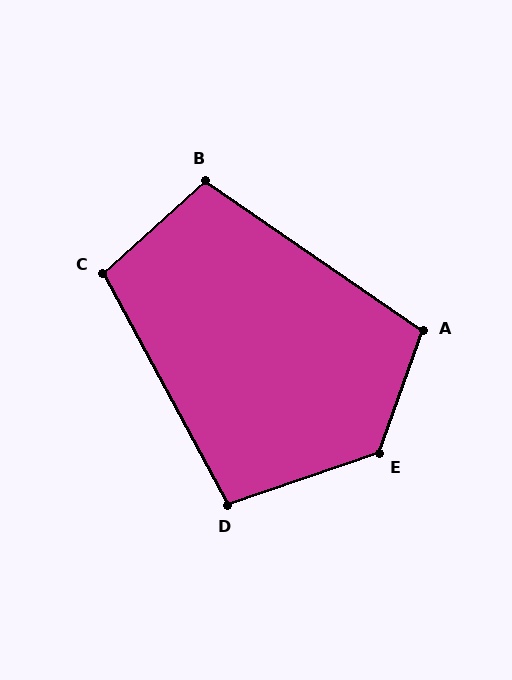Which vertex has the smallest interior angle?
D, at approximately 100 degrees.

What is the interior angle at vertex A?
Approximately 105 degrees (obtuse).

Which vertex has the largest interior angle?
E, at approximately 128 degrees.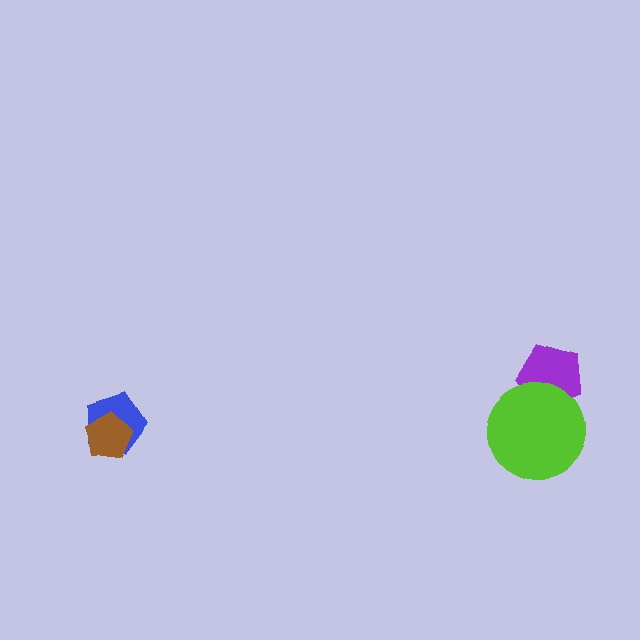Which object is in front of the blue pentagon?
The brown pentagon is in front of the blue pentagon.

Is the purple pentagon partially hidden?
Yes, it is partially covered by another shape.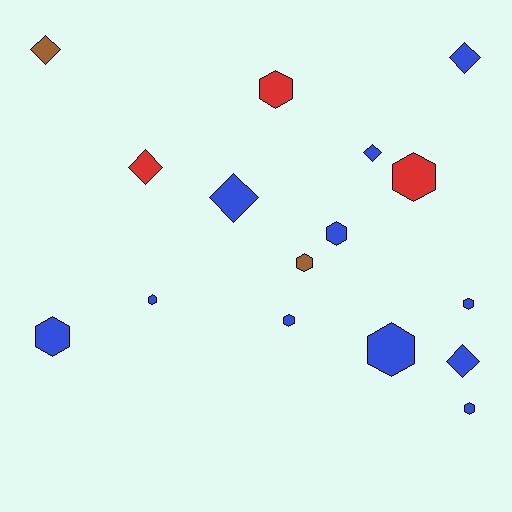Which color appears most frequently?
Blue, with 11 objects.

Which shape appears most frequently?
Hexagon, with 10 objects.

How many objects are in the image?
There are 16 objects.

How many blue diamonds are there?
There are 4 blue diamonds.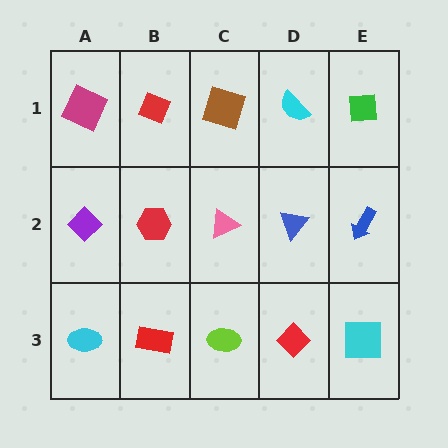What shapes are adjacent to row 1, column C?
A pink triangle (row 2, column C), a red diamond (row 1, column B), a cyan semicircle (row 1, column D).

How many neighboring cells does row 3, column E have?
2.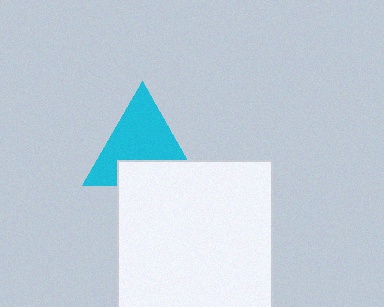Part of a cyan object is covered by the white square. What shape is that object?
It is a triangle.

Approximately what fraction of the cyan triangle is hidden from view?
Roughly 32% of the cyan triangle is hidden behind the white square.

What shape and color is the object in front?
The object in front is a white square.